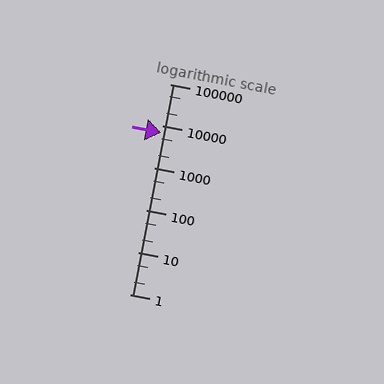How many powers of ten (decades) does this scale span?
The scale spans 5 decades, from 1 to 100000.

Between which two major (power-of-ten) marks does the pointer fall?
The pointer is between 1000 and 10000.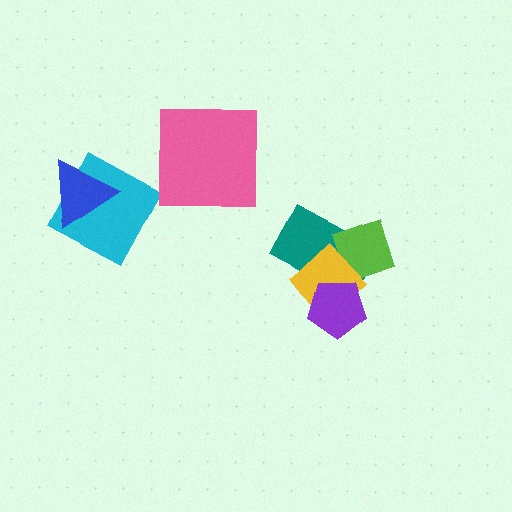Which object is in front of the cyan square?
The blue triangle is in front of the cyan square.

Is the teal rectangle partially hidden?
Yes, it is partially covered by another shape.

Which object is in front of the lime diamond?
The yellow diamond is in front of the lime diamond.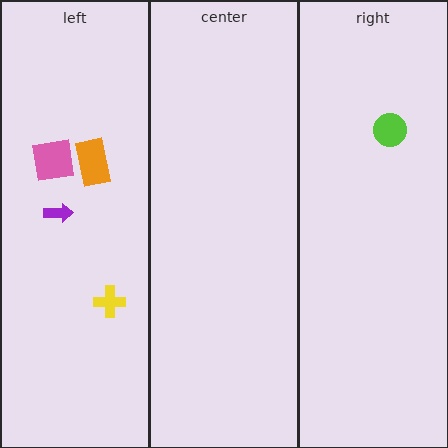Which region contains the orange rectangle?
The left region.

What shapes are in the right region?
The lime circle.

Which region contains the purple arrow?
The left region.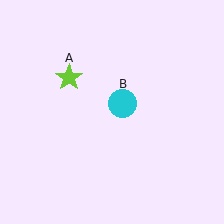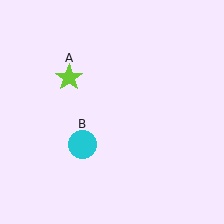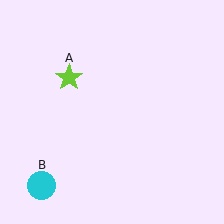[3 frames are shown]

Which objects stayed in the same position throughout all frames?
Lime star (object A) remained stationary.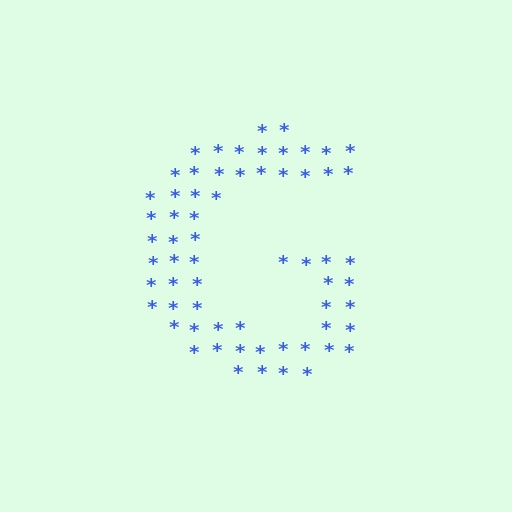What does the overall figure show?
The overall figure shows the letter G.